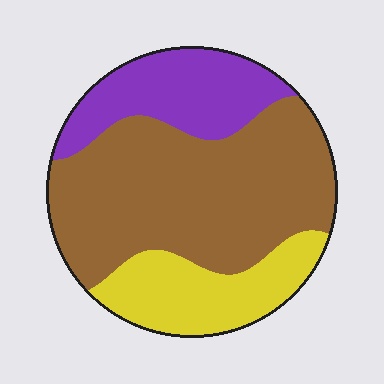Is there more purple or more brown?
Brown.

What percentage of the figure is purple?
Purple takes up about one fifth (1/5) of the figure.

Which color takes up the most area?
Brown, at roughly 55%.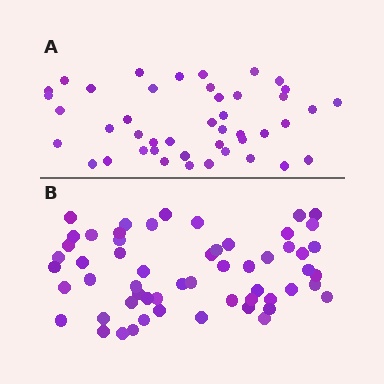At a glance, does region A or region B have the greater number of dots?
Region B (the bottom region) has more dots.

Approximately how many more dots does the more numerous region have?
Region B has approximately 15 more dots than region A.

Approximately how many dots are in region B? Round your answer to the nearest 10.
About 60 dots. (The exact count is 57, which rounds to 60.)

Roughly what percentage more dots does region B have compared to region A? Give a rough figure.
About 30% more.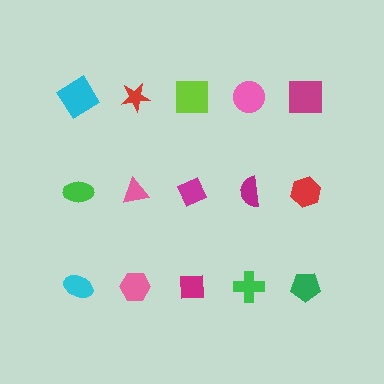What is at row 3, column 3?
A magenta square.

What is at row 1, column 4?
A pink circle.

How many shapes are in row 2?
5 shapes.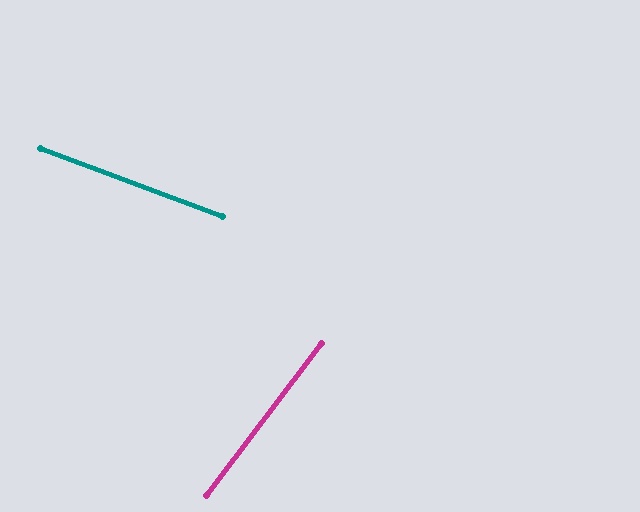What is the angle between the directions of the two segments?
Approximately 73 degrees.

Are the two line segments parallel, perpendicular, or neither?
Neither parallel nor perpendicular — they differ by about 73°.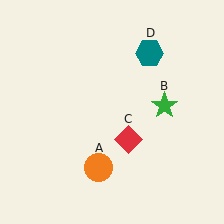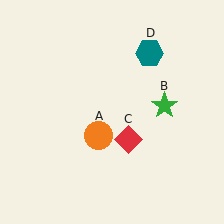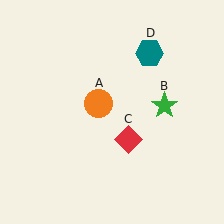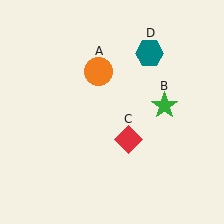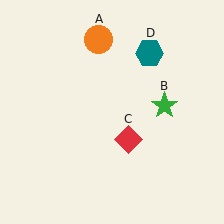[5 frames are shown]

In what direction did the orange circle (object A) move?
The orange circle (object A) moved up.